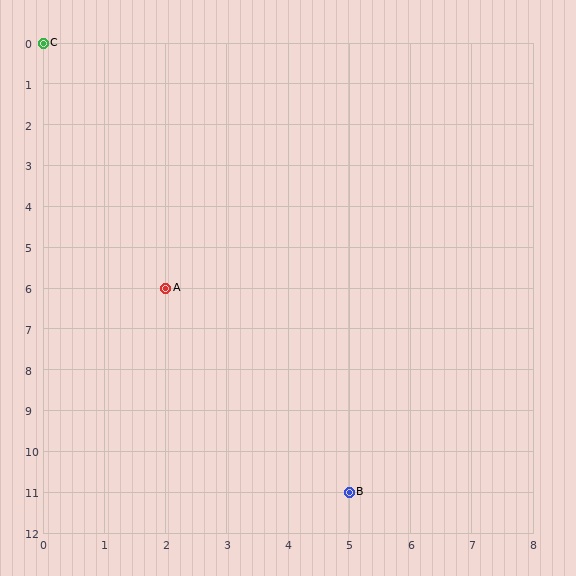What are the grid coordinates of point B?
Point B is at grid coordinates (5, 11).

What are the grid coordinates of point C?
Point C is at grid coordinates (0, 0).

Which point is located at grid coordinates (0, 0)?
Point C is at (0, 0).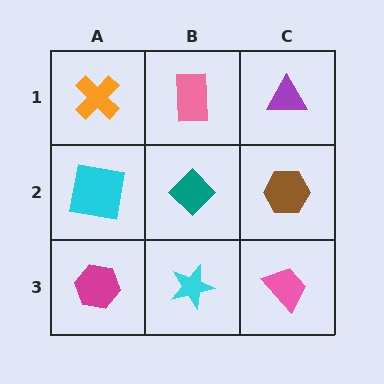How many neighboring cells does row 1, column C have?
2.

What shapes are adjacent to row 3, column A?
A cyan square (row 2, column A), a cyan star (row 3, column B).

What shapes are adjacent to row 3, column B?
A teal diamond (row 2, column B), a magenta hexagon (row 3, column A), a pink trapezoid (row 3, column C).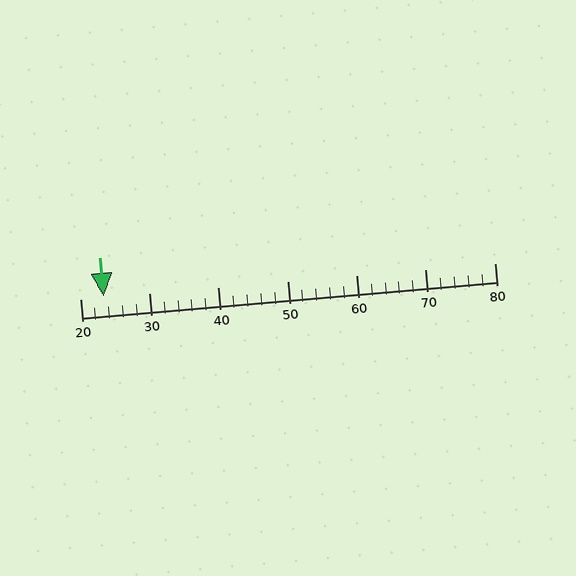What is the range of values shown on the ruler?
The ruler shows values from 20 to 80.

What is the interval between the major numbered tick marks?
The major tick marks are spaced 10 units apart.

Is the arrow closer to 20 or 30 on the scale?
The arrow is closer to 20.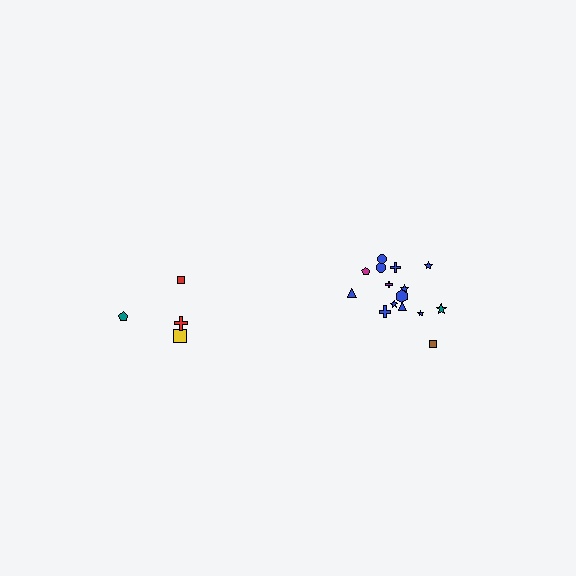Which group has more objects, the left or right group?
The right group.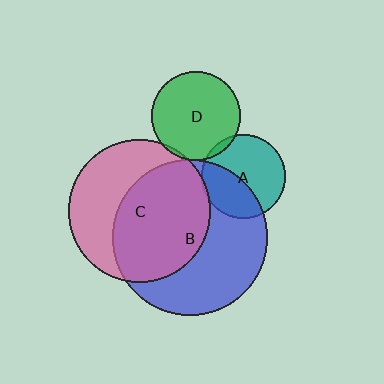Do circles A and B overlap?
Yes.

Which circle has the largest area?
Circle B (blue).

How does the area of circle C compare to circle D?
Approximately 2.6 times.